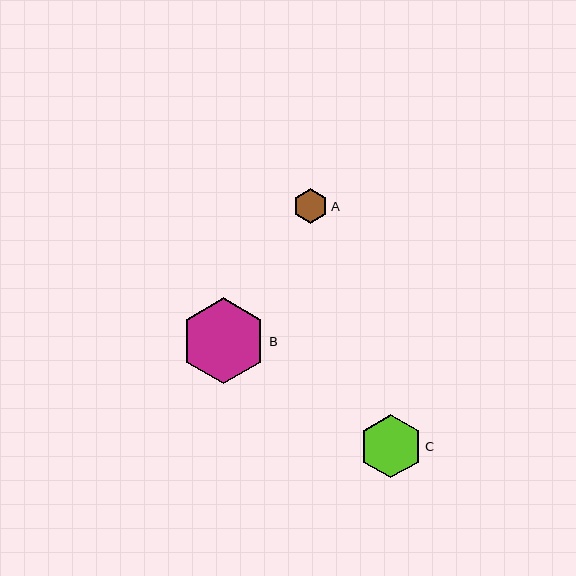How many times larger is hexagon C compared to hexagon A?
Hexagon C is approximately 1.8 times the size of hexagon A.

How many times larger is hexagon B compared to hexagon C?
Hexagon B is approximately 1.4 times the size of hexagon C.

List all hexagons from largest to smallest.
From largest to smallest: B, C, A.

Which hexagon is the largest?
Hexagon B is the largest with a size of approximately 86 pixels.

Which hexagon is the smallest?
Hexagon A is the smallest with a size of approximately 35 pixels.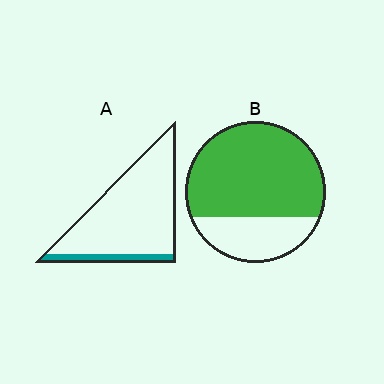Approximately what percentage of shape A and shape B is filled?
A is approximately 10% and B is approximately 70%.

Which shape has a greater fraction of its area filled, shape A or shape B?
Shape B.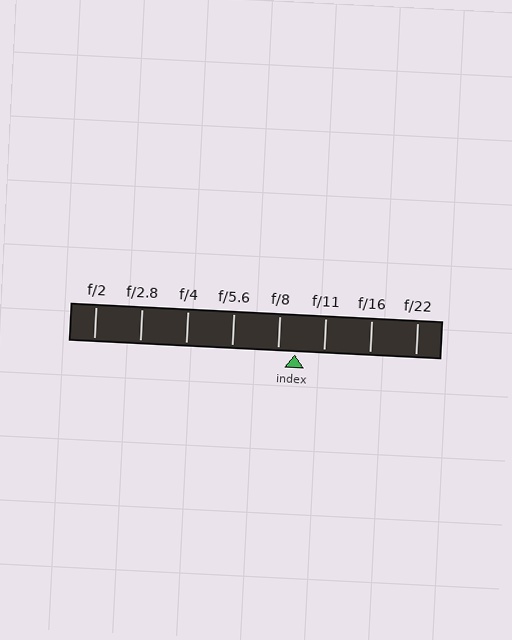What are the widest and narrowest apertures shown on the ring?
The widest aperture shown is f/2 and the narrowest is f/22.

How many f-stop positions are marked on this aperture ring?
There are 8 f-stop positions marked.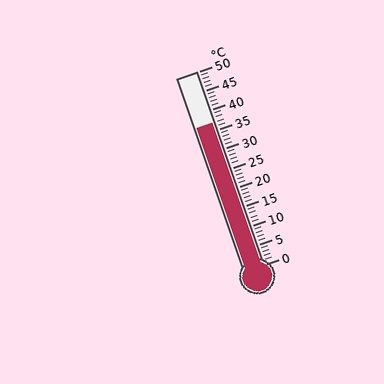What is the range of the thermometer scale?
The thermometer scale ranges from 0°C to 50°C.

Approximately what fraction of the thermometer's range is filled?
The thermometer is filled to approximately 75% of its range.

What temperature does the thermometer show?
The thermometer shows approximately 37°C.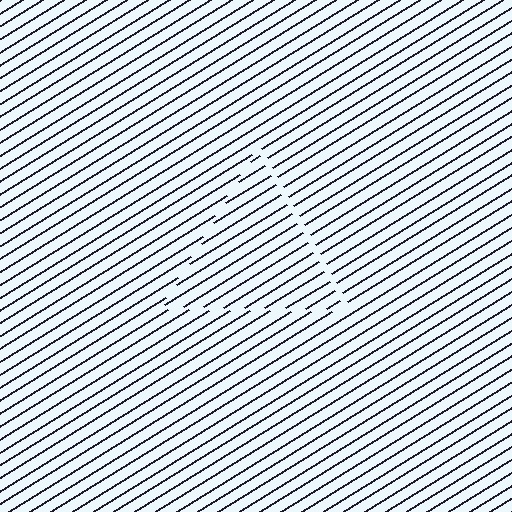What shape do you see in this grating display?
An illusory triangle. The interior of the shape contains the same grating, shifted by half a period — the contour is defined by the phase discontinuity where line-ends from the inner and outer gratings abut.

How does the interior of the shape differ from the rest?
The interior of the shape contains the same grating, shifted by half a period — the contour is defined by the phase discontinuity where line-ends from the inner and outer gratings abut.